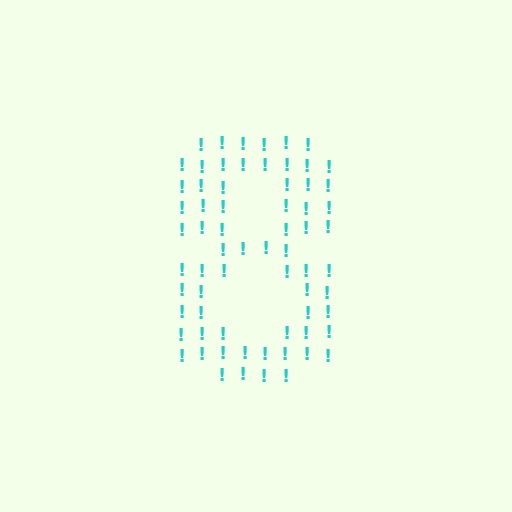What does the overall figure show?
The overall figure shows the digit 8.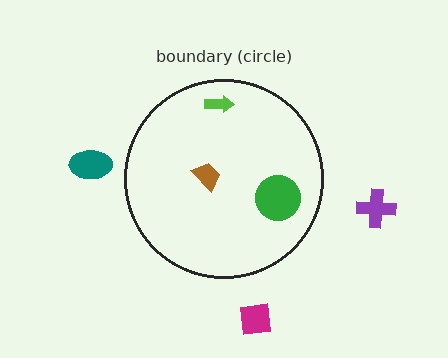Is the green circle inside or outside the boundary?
Inside.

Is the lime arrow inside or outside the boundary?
Inside.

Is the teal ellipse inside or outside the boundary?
Outside.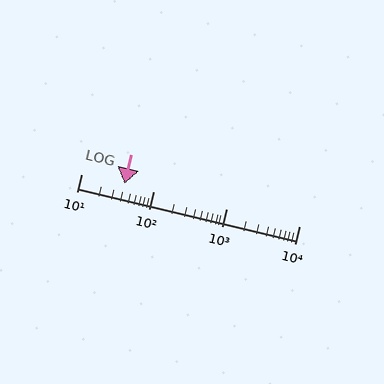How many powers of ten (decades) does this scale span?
The scale spans 3 decades, from 10 to 10000.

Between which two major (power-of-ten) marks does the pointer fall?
The pointer is between 10 and 100.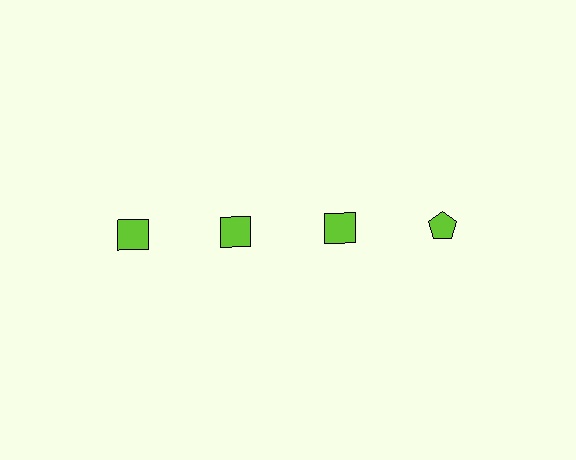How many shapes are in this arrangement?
There are 4 shapes arranged in a grid pattern.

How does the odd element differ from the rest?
It has a different shape: pentagon instead of square.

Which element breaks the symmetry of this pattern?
The lime pentagon in the top row, second from right column breaks the symmetry. All other shapes are lime squares.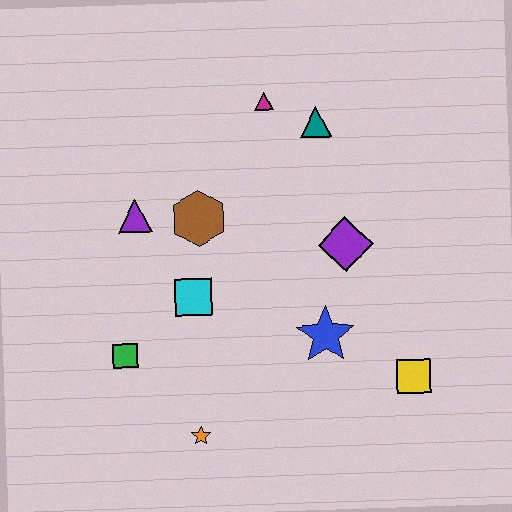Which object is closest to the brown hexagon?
The purple triangle is closest to the brown hexagon.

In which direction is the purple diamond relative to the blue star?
The purple diamond is above the blue star.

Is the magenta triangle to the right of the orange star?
Yes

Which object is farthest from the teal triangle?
The orange star is farthest from the teal triangle.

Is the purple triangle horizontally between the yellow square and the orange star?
No